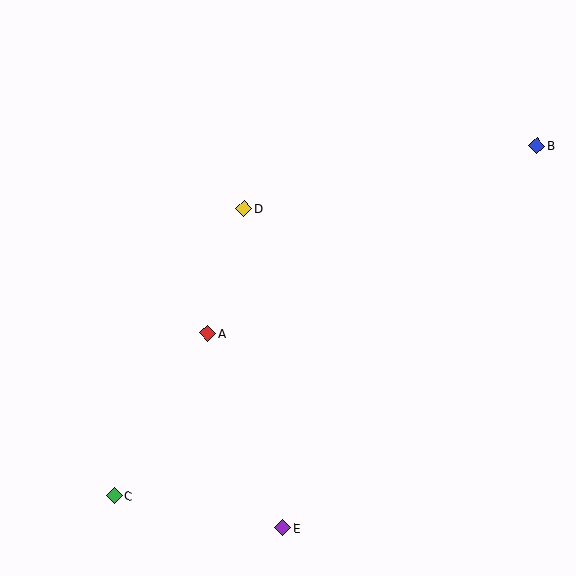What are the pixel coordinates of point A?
Point A is at (208, 334).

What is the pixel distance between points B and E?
The distance between B and E is 459 pixels.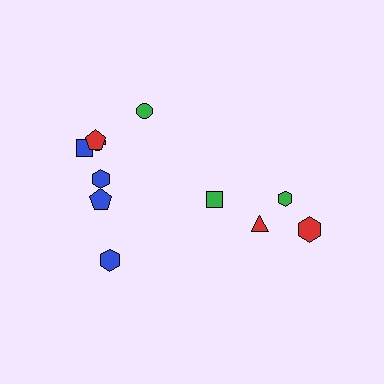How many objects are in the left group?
There are 7 objects.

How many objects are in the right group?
There are 4 objects.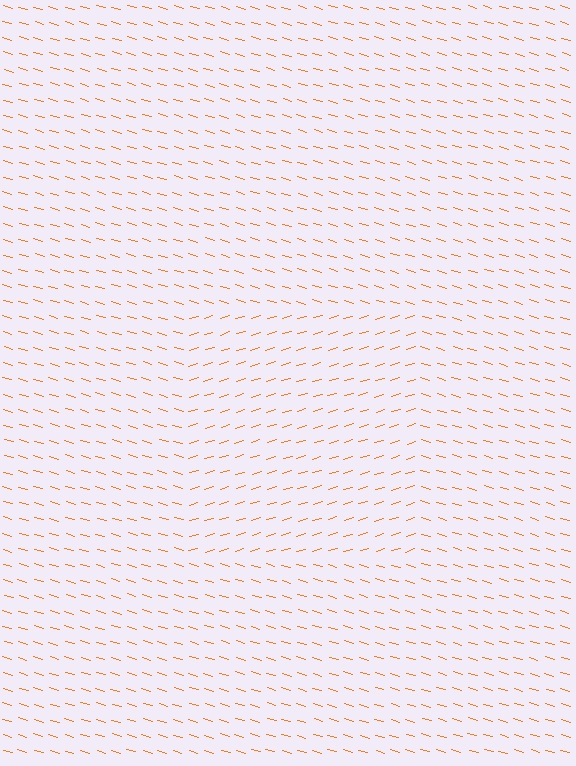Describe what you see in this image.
The image is filled with small orange line segments. A rectangle region in the image has lines oriented differently from the surrounding lines, creating a visible texture boundary.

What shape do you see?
I see a rectangle.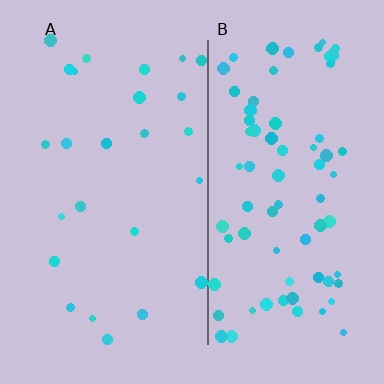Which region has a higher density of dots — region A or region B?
B (the right).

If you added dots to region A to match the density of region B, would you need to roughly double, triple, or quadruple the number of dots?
Approximately triple.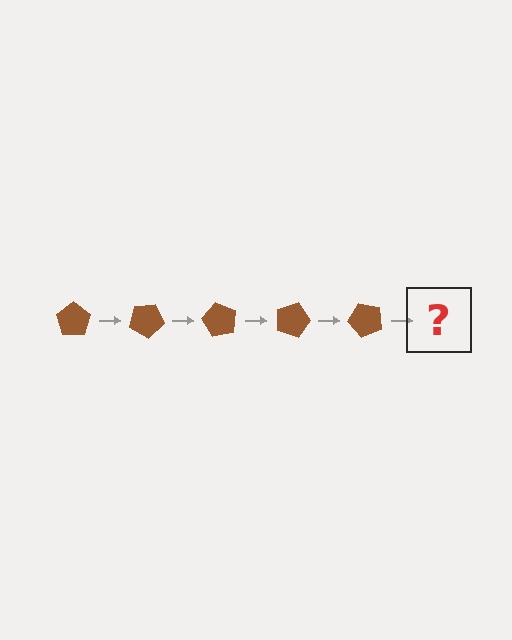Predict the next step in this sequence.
The next step is a brown pentagon rotated 150 degrees.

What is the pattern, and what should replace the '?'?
The pattern is that the pentagon rotates 30 degrees each step. The '?' should be a brown pentagon rotated 150 degrees.